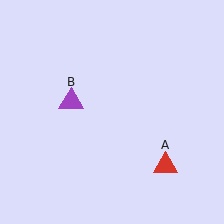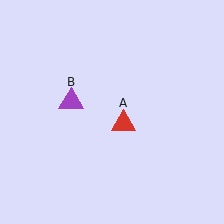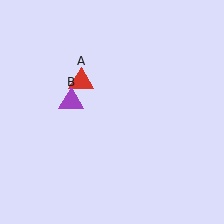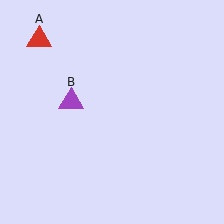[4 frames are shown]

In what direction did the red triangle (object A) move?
The red triangle (object A) moved up and to the left.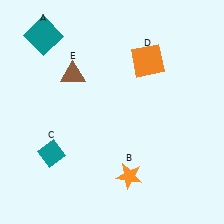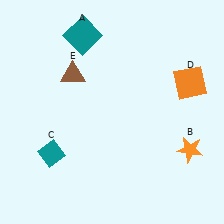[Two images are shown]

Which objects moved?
The objects that moved are: the teal square (A), the orange star (B), the orange square (D).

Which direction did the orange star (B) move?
The orange star (B) moved right.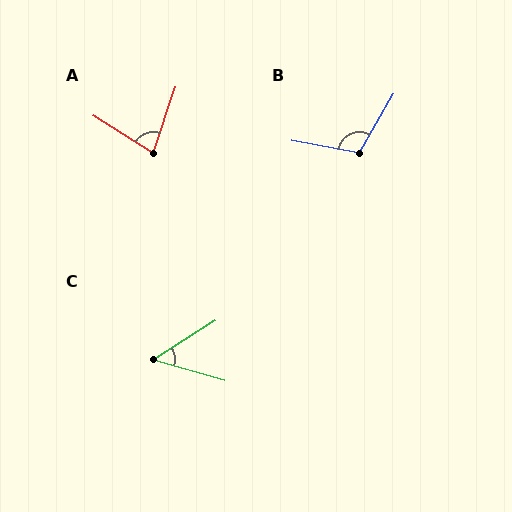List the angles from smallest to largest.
C (48°), A (77°), B (110°).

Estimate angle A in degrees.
Approximately 77 degrees.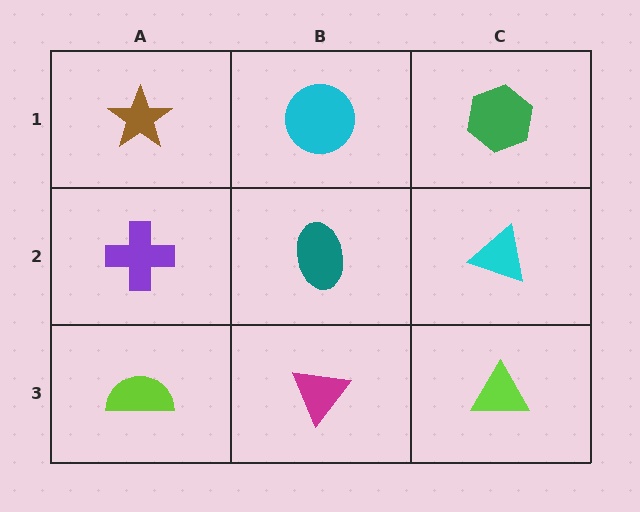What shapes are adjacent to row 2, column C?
A green hexagon (row 1, column C), a lime triangle (row 3, column C), a teal ellipse (row 2, column B).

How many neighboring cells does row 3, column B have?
3.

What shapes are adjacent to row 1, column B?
A teal ellipse (row 2, column B), a brown star (row 1, column A), a green hexagon (row 1, column C).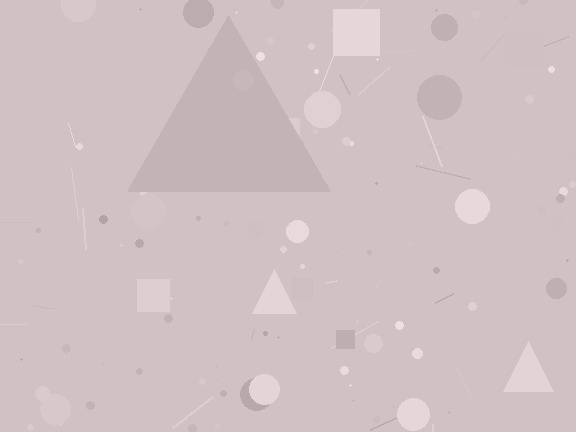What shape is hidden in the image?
A triangle is hidden in the image.